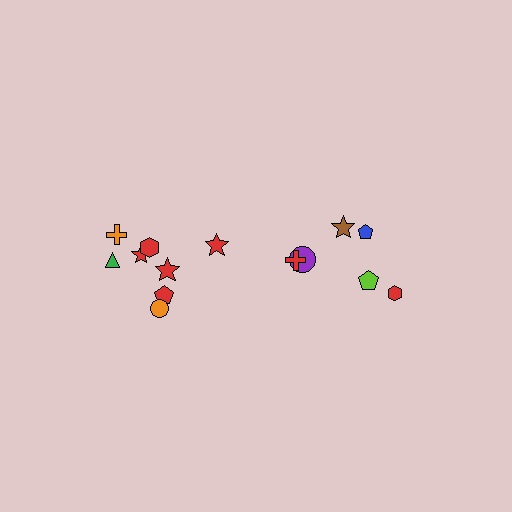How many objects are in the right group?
There are 6 objects.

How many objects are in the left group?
There are 8 objects.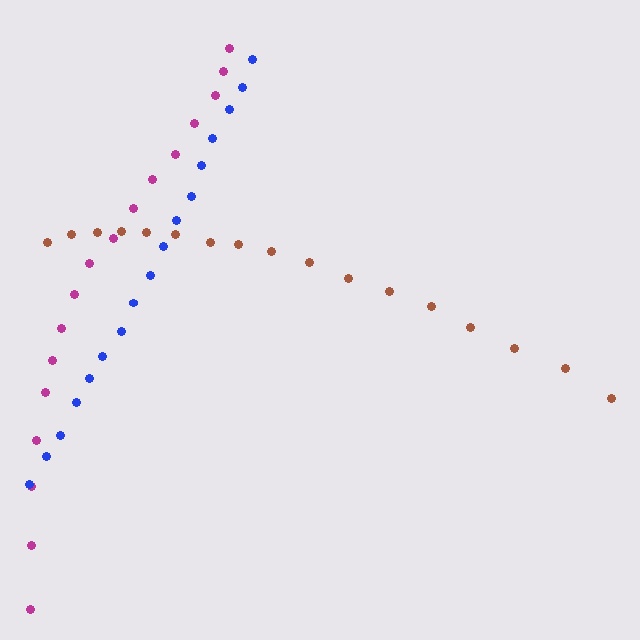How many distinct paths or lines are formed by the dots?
There are 3 distinct paths.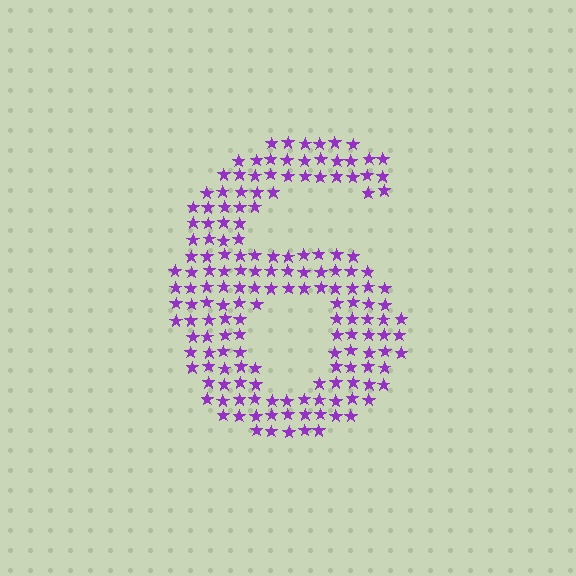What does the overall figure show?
The overall figure shows the digit 6.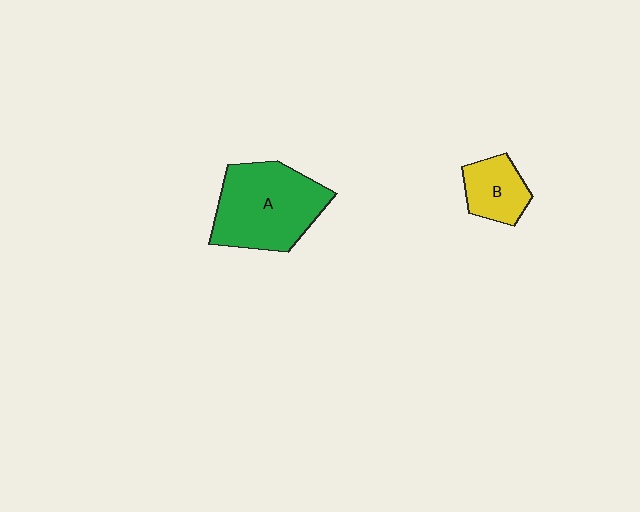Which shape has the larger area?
Shape A (green).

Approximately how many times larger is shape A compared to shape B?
Approximately 2.3 times.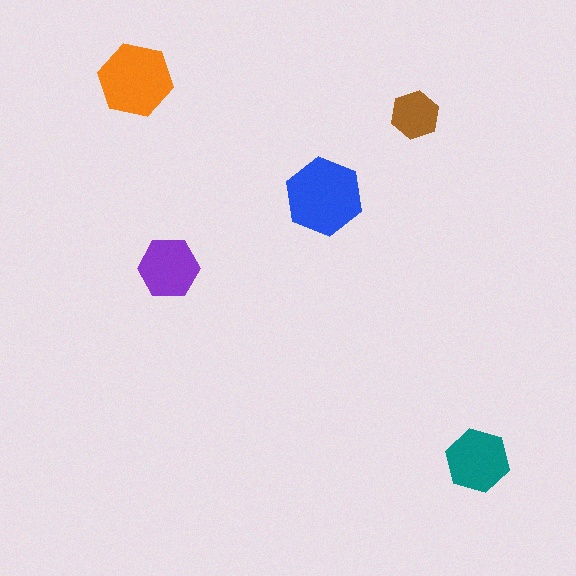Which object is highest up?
The orange hexagon is topmost.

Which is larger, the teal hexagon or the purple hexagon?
The teal one.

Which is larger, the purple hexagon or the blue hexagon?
The blue one.